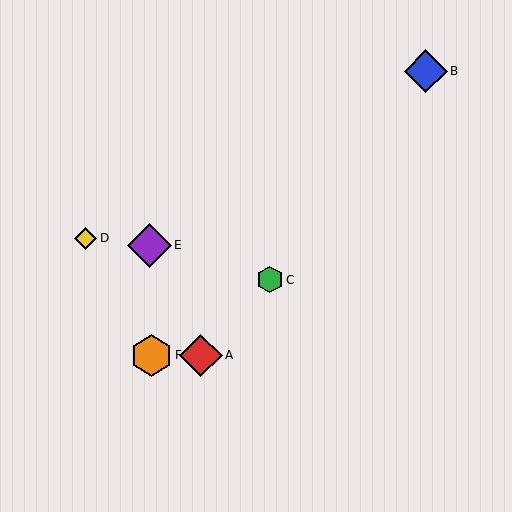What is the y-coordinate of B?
Object B is at y≈71.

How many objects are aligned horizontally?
2 objects (A, F) are aligned horizontally.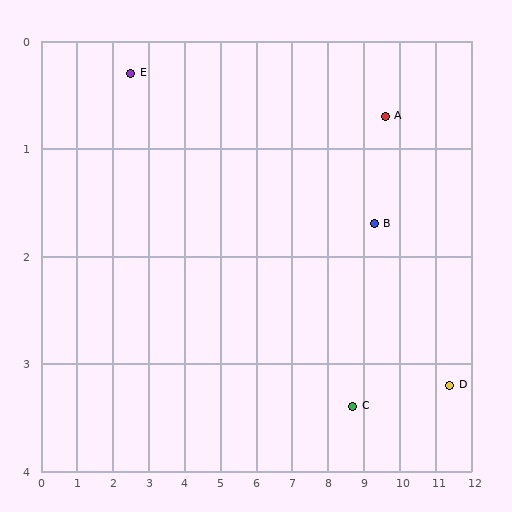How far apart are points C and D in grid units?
Points C and D are about 2.7 grid units apart.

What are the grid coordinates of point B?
Point B is at approximately (9.3, 1.7).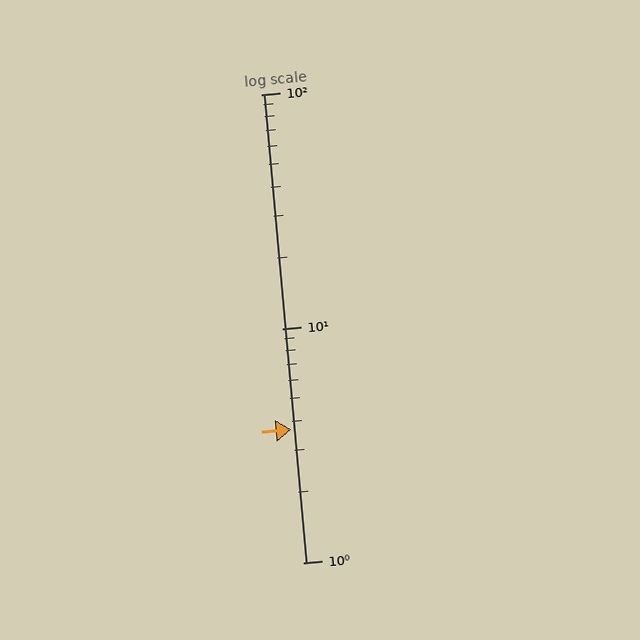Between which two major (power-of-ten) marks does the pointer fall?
The pointer is between 1 and 10.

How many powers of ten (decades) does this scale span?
The scale spans 2 decades, from 1 to 100.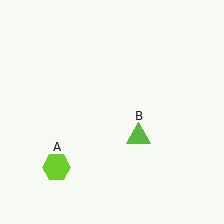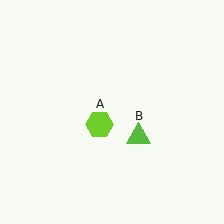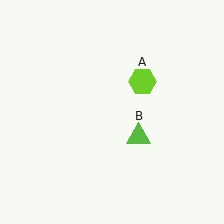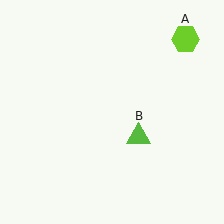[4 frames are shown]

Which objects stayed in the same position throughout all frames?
Lime triangle (object B) remained stationary.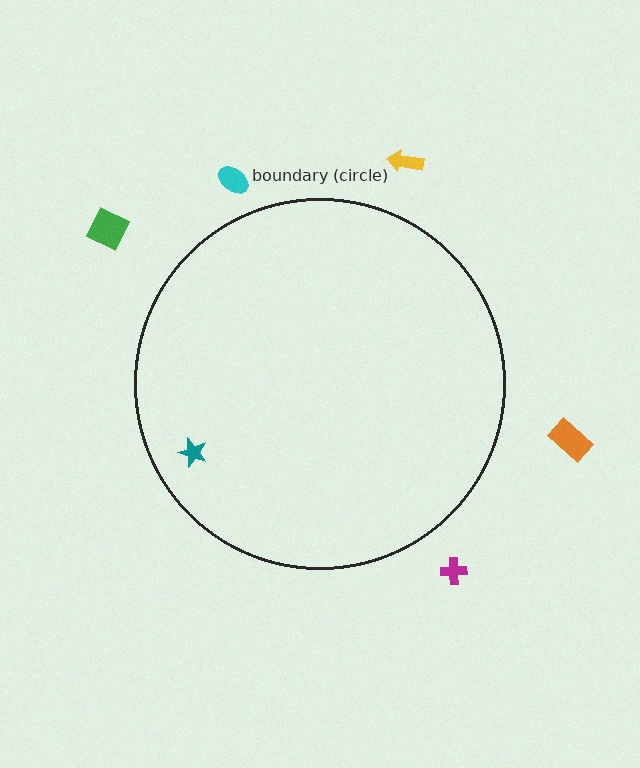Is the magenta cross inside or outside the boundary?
Outside.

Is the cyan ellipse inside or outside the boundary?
Outside.